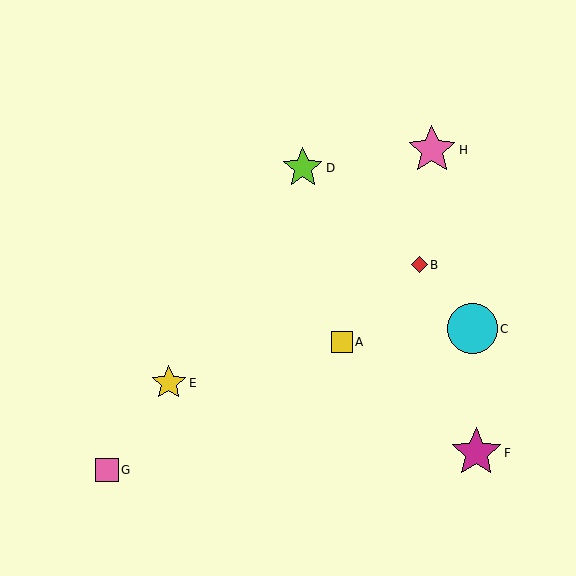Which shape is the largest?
The cyan circle (labeled C) is the largest.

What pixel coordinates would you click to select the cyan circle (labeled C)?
Click at (472, 329) to select the cyan circle C.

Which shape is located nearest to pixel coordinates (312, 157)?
The lime star (labeled D) at (303, 168) is nearest to that location.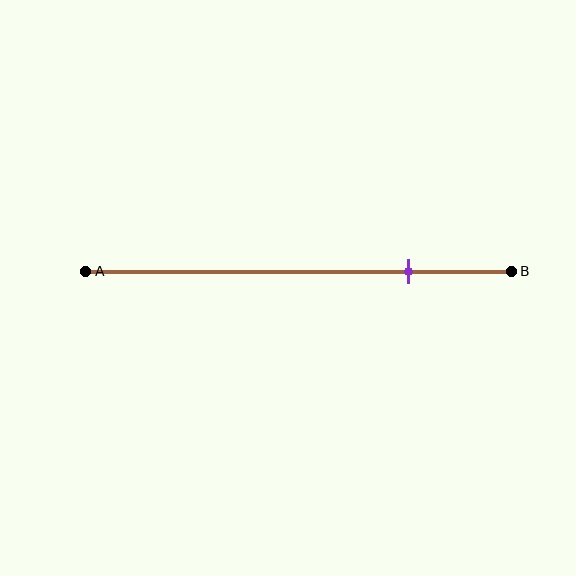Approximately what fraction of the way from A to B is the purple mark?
The purple mark is approximately 75% of the way from A to B.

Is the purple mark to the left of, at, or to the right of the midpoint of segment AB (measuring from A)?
The purple mark is to the right of the midpoint of segment AB.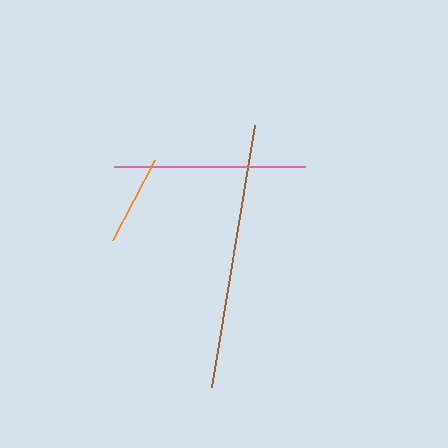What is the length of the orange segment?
The orange segment is approximately 90 pixels long.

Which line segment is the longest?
The brown line is the longest at approximately 266 pixels.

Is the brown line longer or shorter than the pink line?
The brown line is longer than the pink line.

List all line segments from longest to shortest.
From longest to shortest: brown, pink, orange.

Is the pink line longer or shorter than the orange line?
The pink line is longer than the orange line.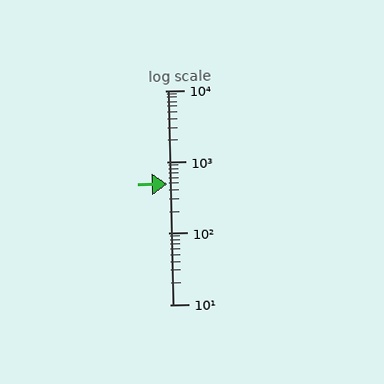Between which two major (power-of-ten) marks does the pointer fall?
The pointer is between 100 and 1000.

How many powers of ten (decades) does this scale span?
The scale spans 3 decades, from 10 to 10000.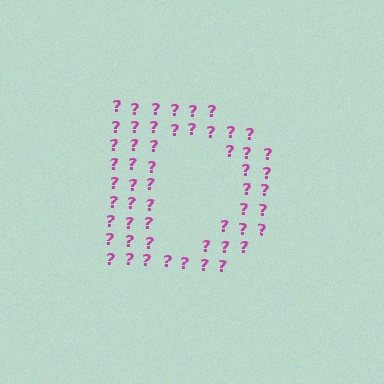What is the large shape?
The large shape is the letter D.